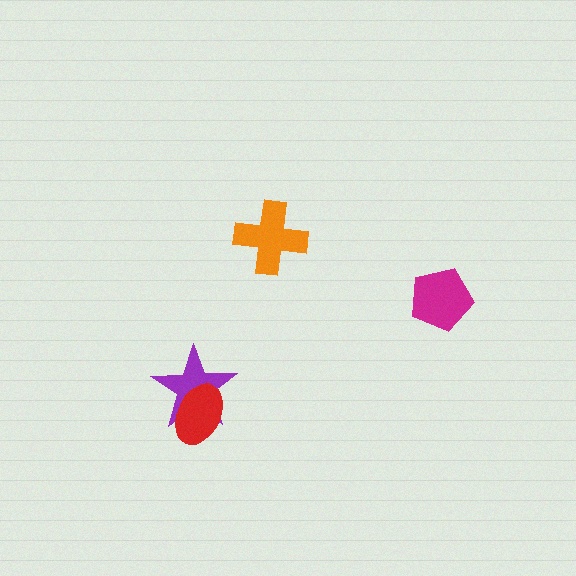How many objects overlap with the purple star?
1 object overlaps with the purple star.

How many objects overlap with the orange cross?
0 objects overlap with the orange cross.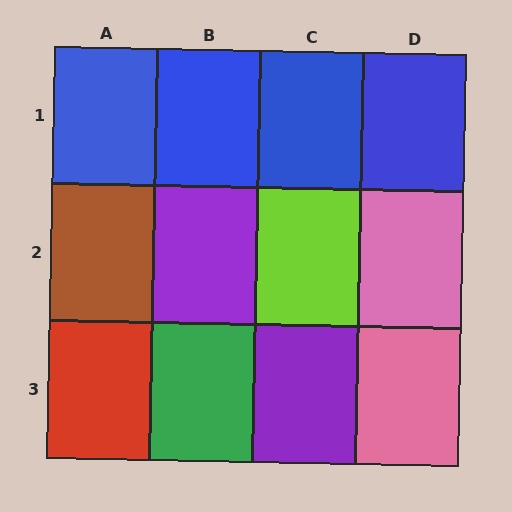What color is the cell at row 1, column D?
Blue.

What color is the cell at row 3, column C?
Purple.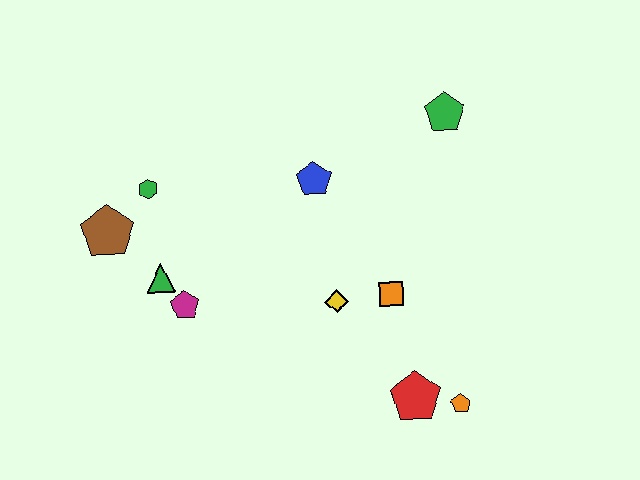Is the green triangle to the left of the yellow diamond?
Yes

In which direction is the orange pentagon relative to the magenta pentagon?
The orange pentagon is to the right of the magenta pentagon.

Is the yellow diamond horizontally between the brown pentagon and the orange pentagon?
Yes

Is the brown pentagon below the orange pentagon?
No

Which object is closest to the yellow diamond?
The orange square is closest to the yellow diamond.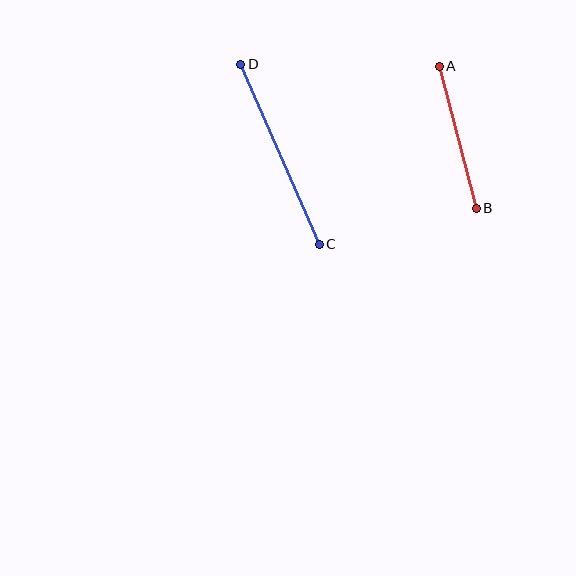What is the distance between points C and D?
The distance is approximately 196 pixels.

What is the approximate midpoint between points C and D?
The midpoint is at approximately (280, 154) pixels.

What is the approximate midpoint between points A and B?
The midpoint is at approximately (458, 137) pixels.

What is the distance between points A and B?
The distance is approximately 147 pixels.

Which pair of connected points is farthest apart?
Points C and D are farthest apart.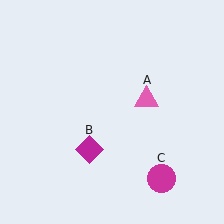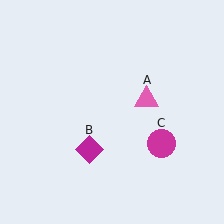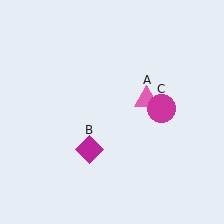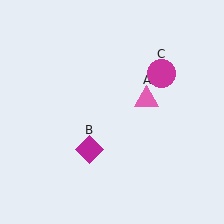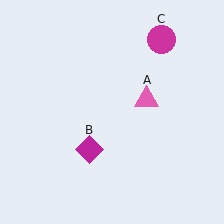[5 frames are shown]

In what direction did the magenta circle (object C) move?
The magenta circle (object C) moved up.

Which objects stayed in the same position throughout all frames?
Pink triangle (object A) and magenta diamond (object B) remained stationary.